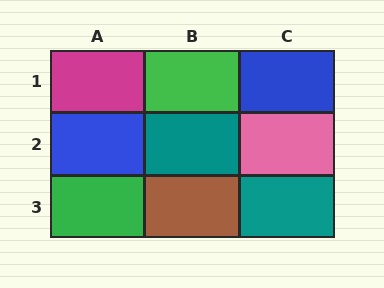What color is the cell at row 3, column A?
Green.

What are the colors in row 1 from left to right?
Magenta, green, blue.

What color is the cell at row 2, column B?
Teal.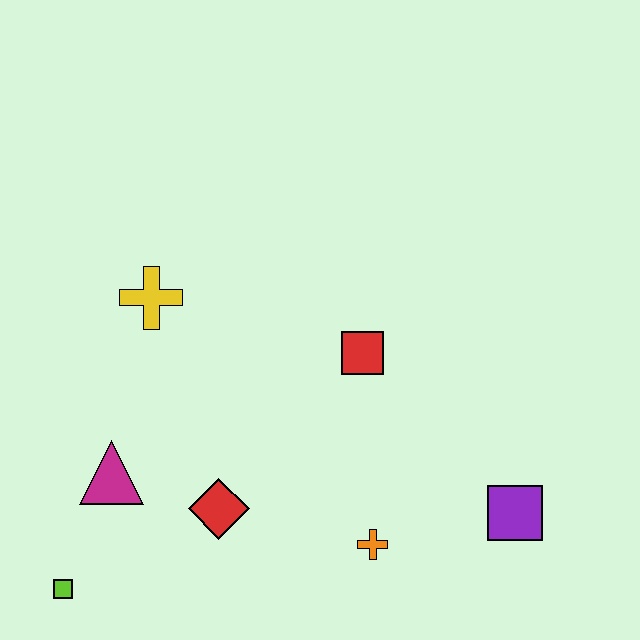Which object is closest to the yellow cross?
The magenta triangle is closest to the yellow cross.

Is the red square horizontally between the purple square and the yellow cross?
Yes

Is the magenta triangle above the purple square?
Yes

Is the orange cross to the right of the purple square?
No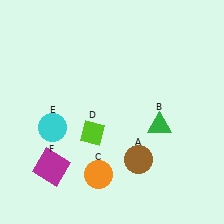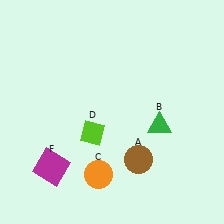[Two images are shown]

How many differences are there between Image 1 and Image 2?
There is 1 difference between the two images.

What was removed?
The cyan circle (E) was removed in Image 2.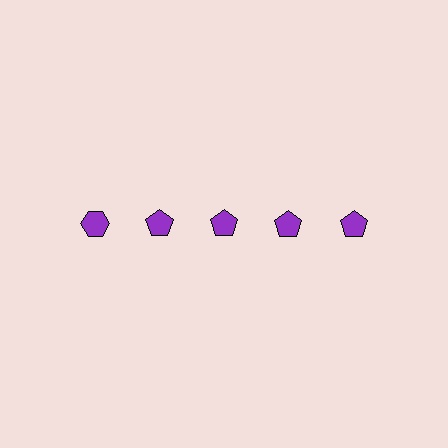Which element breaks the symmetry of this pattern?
The purple hexagon in the top row, leftmost column breaks the symmetry. All other shapes are purple pentagons.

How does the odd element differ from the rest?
It has a different shape: hexagon instead of pentagon.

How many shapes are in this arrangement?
There are 5 shapes arranged in a grid pattern.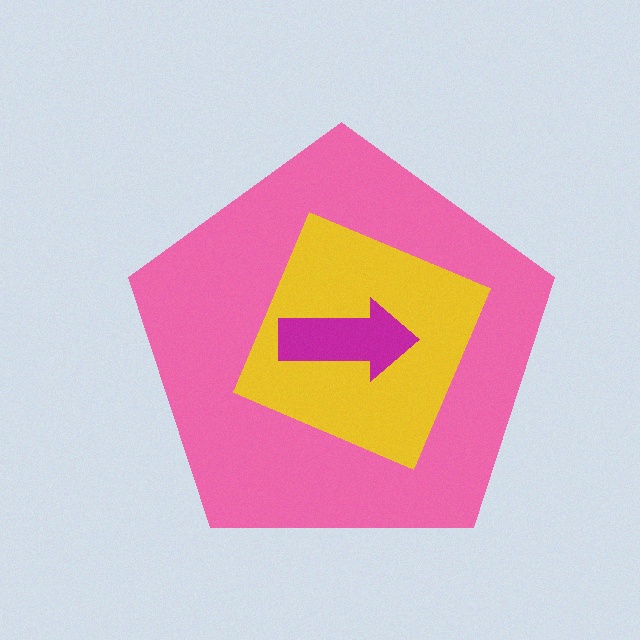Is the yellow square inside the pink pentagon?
Yes.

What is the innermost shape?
The magenta arrow.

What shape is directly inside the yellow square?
The magenta arrow.